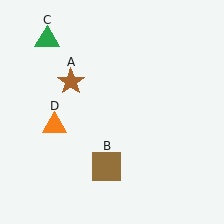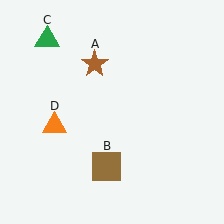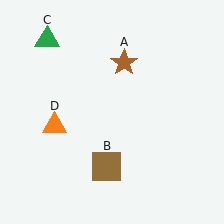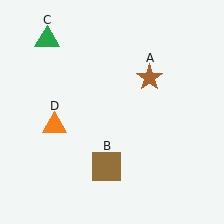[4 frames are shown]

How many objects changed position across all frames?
1 object changed position: brown star (object A).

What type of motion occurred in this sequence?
The brown star (object A) rotated clockwise around the center of the scene.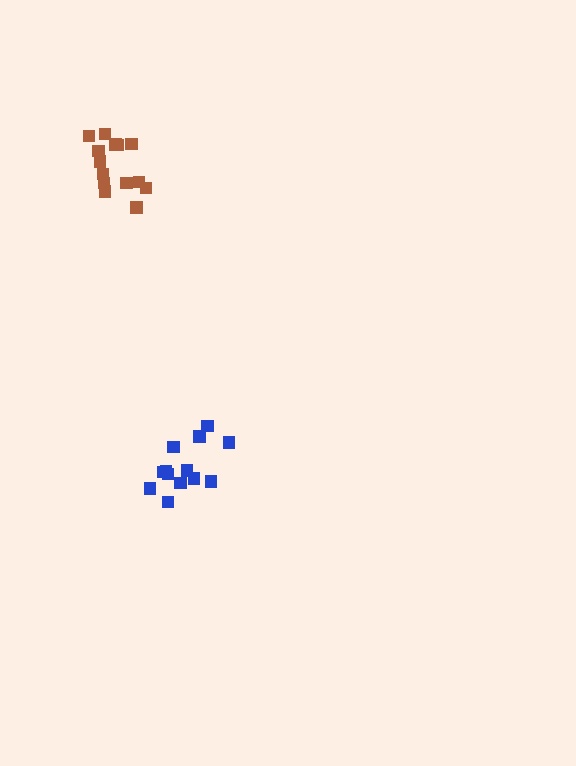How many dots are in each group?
Group 1: 13 dots, Group 2: 14 dots (27 total).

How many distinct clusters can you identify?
There are 2 distinct clusters.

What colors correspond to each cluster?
The clusters are colored: blue, brown.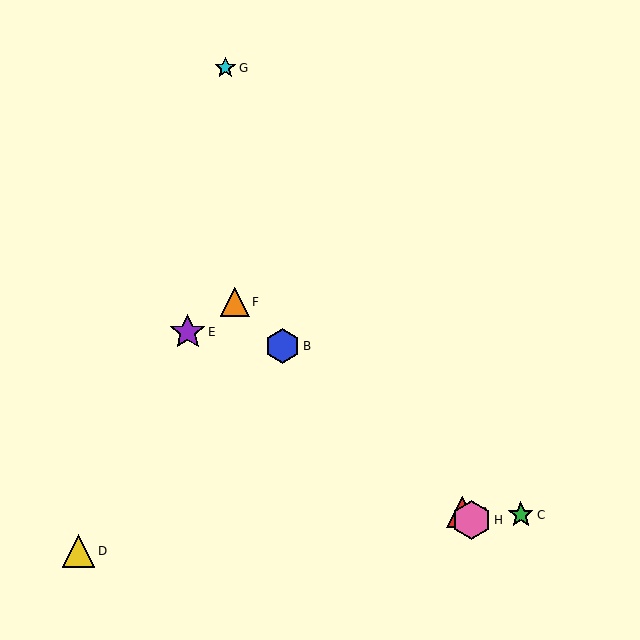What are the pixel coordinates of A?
Object A is at (462, 512).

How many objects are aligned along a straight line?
4 objects (A, B, F, H) are aligned along a straight line.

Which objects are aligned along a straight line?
Objects A, B, F, H are aligned along a straight line.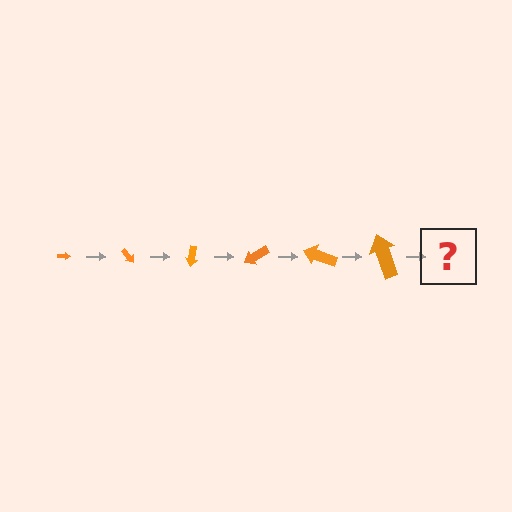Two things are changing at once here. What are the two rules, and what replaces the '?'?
The two rules are that the arrow grows larger each step and it rotates 50 degrees each step. The '?' should be an arrow, larger than the previous one and rotated 300 degrees from the start.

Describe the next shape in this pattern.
It should be an arrow, larger than the previous one and rotated 300 degrees from the start.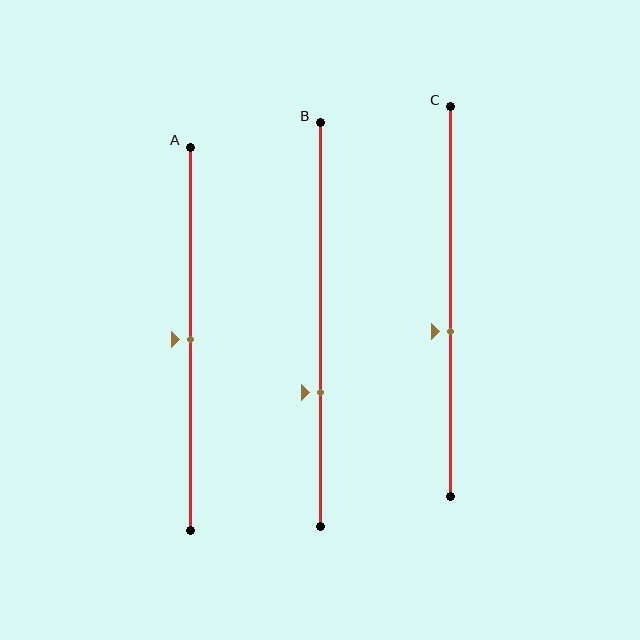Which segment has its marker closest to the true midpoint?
Segment A has its marker closest to the true midpoint.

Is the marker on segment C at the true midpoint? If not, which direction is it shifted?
No, the marker on segment C is shifted downward by about 8% of the segment length.